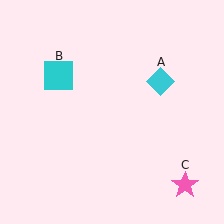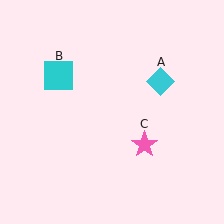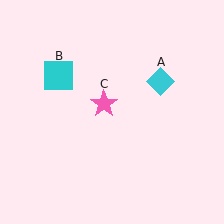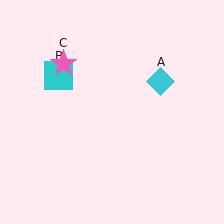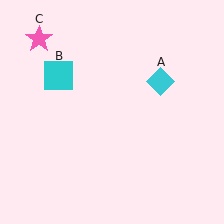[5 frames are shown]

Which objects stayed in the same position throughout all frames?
Cyan diamond (object A) and cyan square (object B) remained stationary.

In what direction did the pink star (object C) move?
The pink star (object C) moved up and to the left.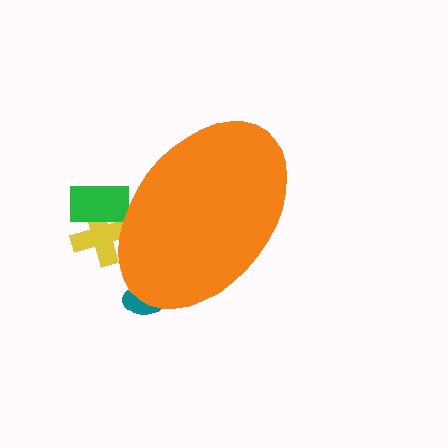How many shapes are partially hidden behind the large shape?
3 shapes are partially hidden.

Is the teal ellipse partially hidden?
Yes, the teal ellipse is partially hidden behind the orange ellipse.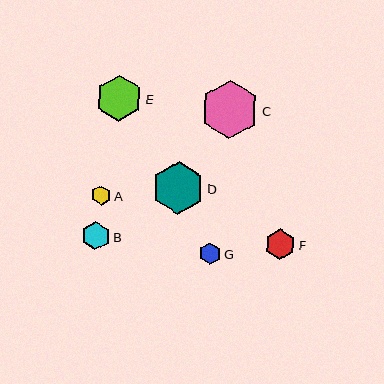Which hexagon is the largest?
Hexagon C is the largest with a size of approximately 58 pixels.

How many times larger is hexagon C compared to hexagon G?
Hexagon C is approximately 2.7 times the size of hexagon G.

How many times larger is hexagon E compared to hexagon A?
Hexagon E is approximately 2.4 times the size of hexagon A.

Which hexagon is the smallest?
Hexagon A is the smallest with a size of approximately 19 pixels.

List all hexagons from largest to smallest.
From largest to smallest: C, D, E, F, B, G, A.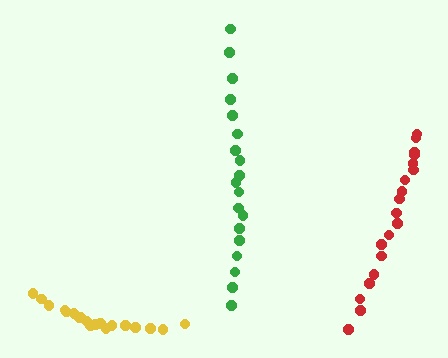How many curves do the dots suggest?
There are 3 distinct paths.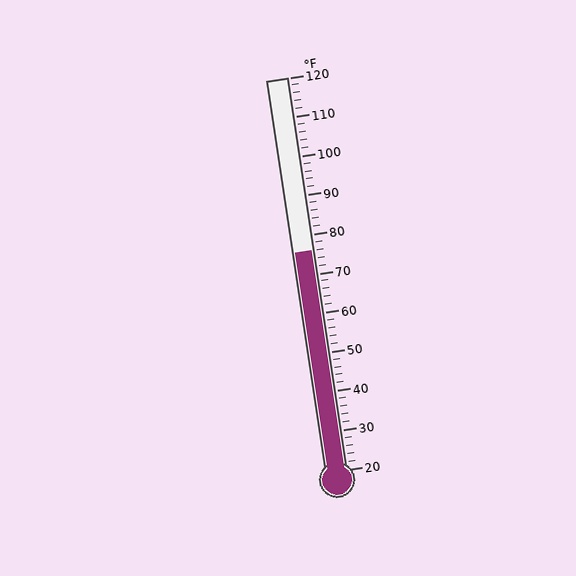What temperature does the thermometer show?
The thermometer shows approximately 76°F.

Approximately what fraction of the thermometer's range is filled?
The thermometer is filled to approximately 55% of its range.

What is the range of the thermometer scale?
The thermometer scale ranges from 20°F to 120°F.